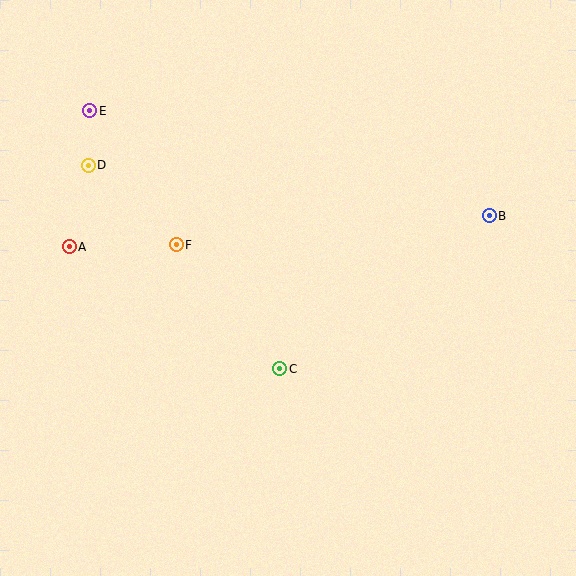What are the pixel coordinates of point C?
Point C is at (280, 369).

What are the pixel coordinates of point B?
Point B is at (489, 216).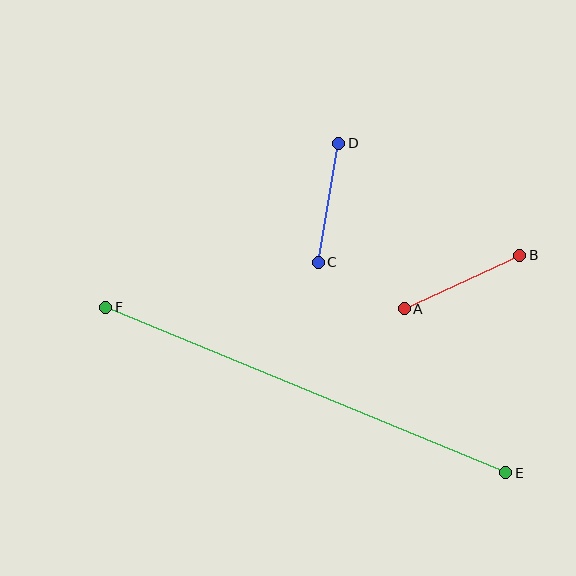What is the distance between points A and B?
The distance is approximately 127 pixels.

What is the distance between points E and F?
The distance is approximately 433 pixels.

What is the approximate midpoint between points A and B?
The midpoint is at approximately (462, 282) pixels.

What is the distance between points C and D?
The distance is approximately 121 pixels.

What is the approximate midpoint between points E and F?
The midpoint is at approximately (306, 390) pixels.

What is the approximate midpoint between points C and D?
The midpoint is at approximately (328, 203) pixels.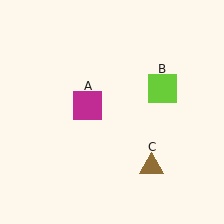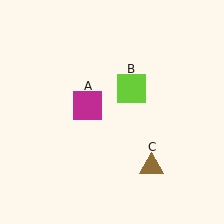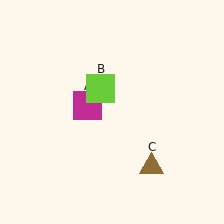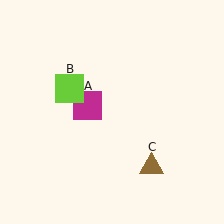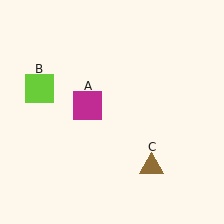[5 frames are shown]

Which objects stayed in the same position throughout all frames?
Magenta square (object A) and brown triangle (object C) remained stationary.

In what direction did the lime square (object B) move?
The lime square (object B) moved left.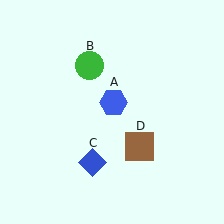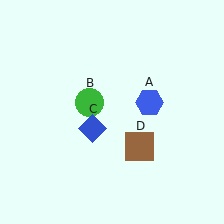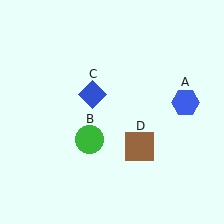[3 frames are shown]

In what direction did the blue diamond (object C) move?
The blue diamond (object C) moved up.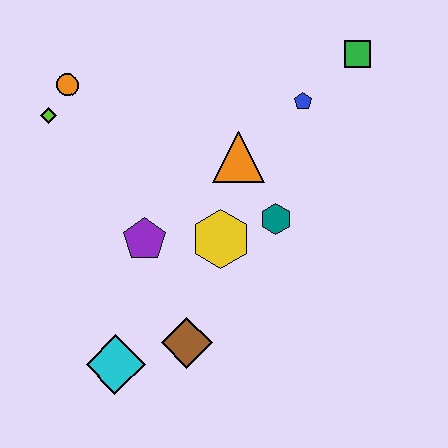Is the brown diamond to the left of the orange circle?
No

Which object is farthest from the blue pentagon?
The cyan diamond is farthest from the blue pentagon.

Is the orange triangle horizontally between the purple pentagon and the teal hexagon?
Yes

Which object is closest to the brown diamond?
The cyan diamond is closest to the brown diamond.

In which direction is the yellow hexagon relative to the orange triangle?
The yellow hexagon is below the orange triangle.